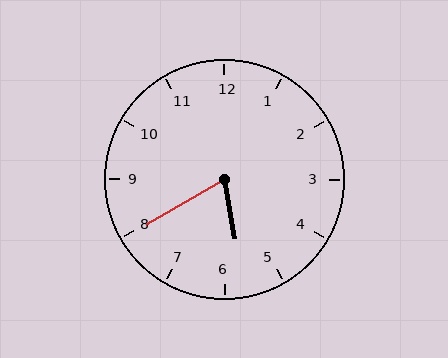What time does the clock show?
5:40.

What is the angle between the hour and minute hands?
Approximately 70 degrees.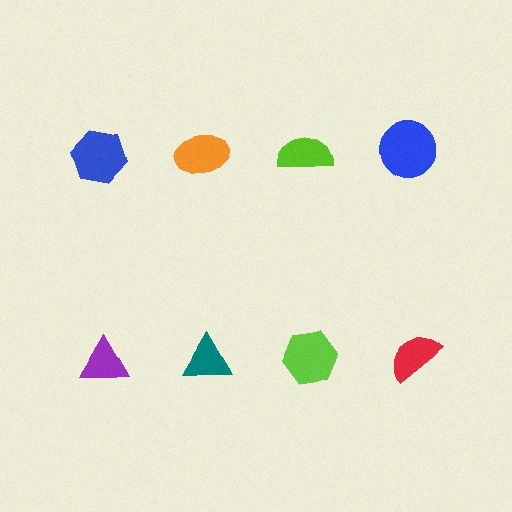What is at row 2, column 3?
A lime hexagon.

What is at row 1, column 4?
A blue circle.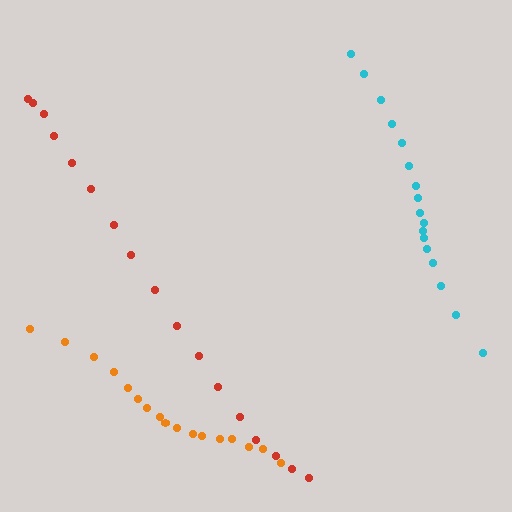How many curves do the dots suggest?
There are 3 distinct paths.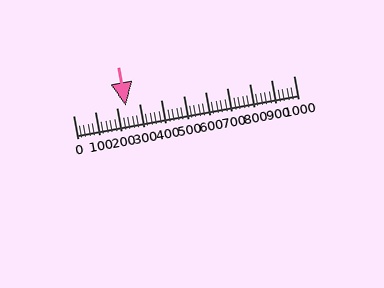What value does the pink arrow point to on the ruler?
The pink arrow points to approximately 241.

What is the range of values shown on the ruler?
The ruler shows values from 0 to 1000.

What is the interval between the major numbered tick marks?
The major tick marks are spaced 100 units apart.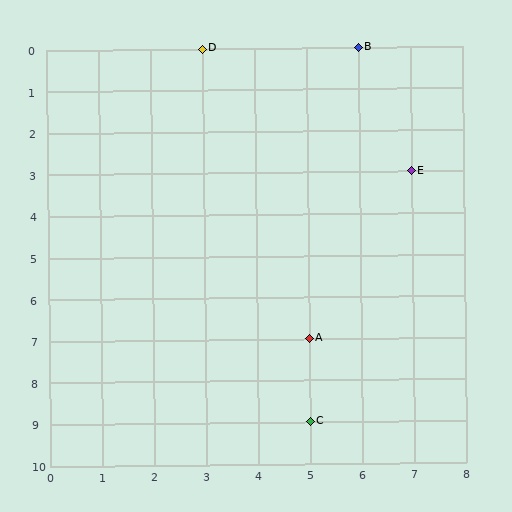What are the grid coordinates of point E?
Point E is at grid coordinates (7, 3).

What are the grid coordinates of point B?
Point B is at grid coordinates (6, 0).